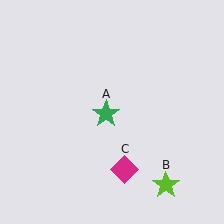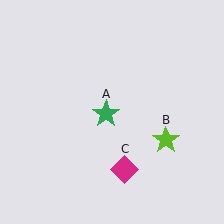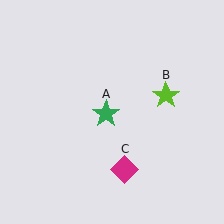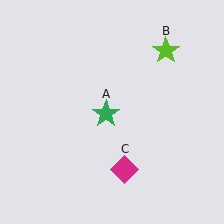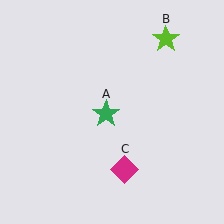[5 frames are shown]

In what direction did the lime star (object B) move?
The lime star (object B) moved up.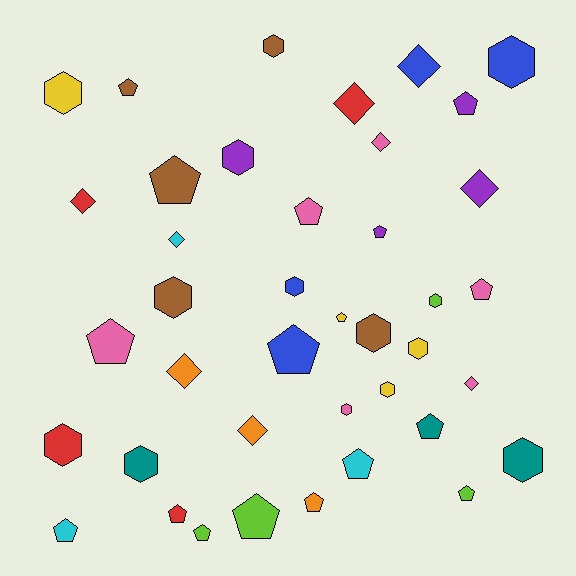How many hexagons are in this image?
There are 14 hexagons.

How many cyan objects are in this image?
There are 3 cyan objects.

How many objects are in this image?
There are 40 objects.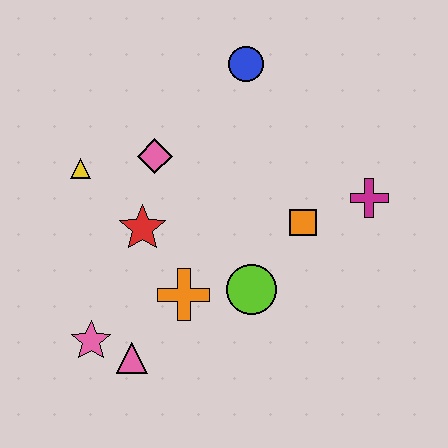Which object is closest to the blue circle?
The pink diamond is closest to the blue circle.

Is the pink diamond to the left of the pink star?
No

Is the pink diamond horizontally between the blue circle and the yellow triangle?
Yes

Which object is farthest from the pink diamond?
The magenta cross is farthest from the pink diamond.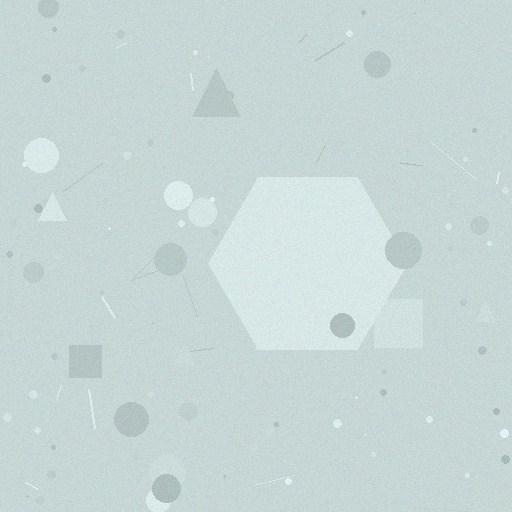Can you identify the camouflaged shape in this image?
The camouflaged shape is a hexagon.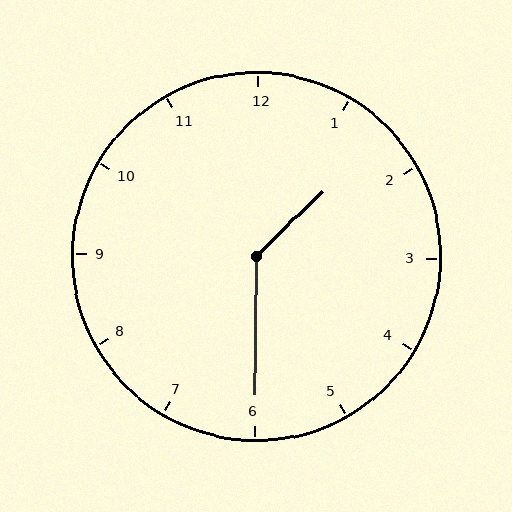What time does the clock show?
1:30.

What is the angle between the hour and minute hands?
Approximately 135 degrees.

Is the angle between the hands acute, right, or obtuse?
It is obtuse.